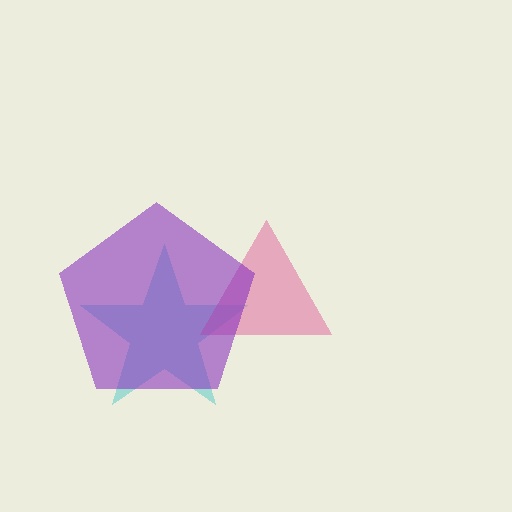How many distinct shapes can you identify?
There are 3 distinct shapes: a cyan star, a pink triangle, a purple pentagon.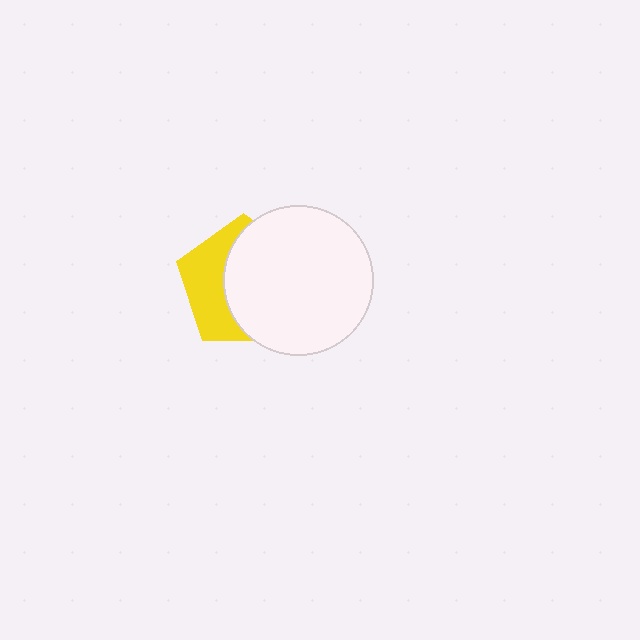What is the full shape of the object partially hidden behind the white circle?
The partially hidden object is a yellow pentagon.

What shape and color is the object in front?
The object in front is a white circle.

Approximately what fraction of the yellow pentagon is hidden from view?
Roughly 61% of the yellow pentagon is hidden behind the white circle.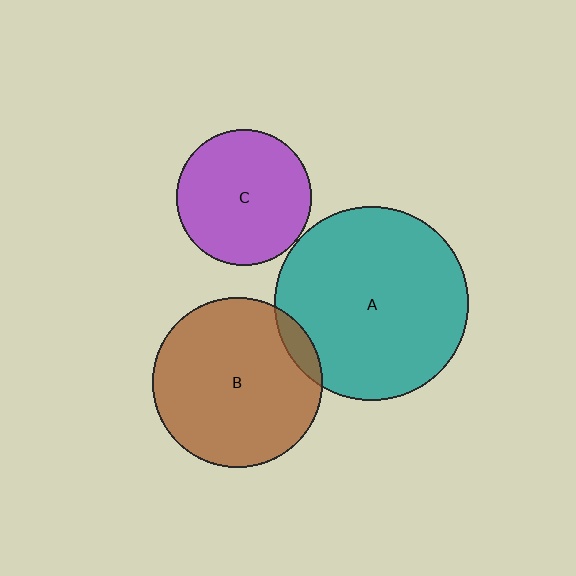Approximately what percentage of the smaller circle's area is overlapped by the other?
Approximately 5%.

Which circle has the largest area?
Circle A (teal).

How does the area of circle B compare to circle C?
Approximately 1.6 times.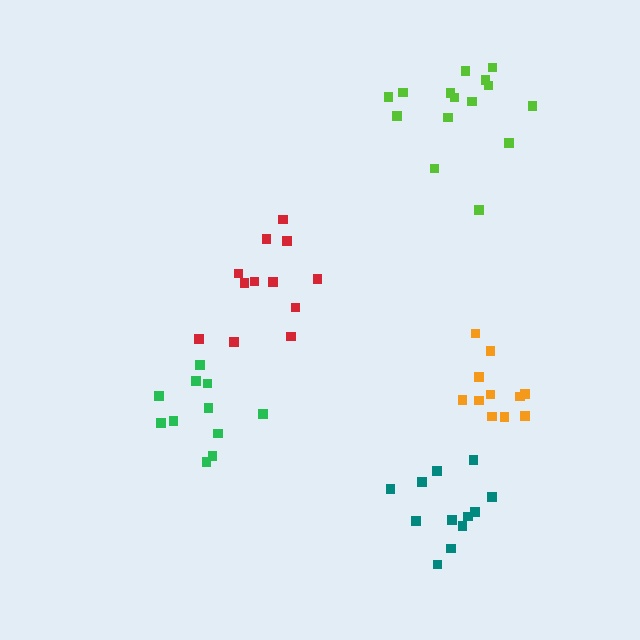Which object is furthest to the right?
The orange cluster is rightmost.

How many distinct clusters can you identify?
There are 5 distinct clusters.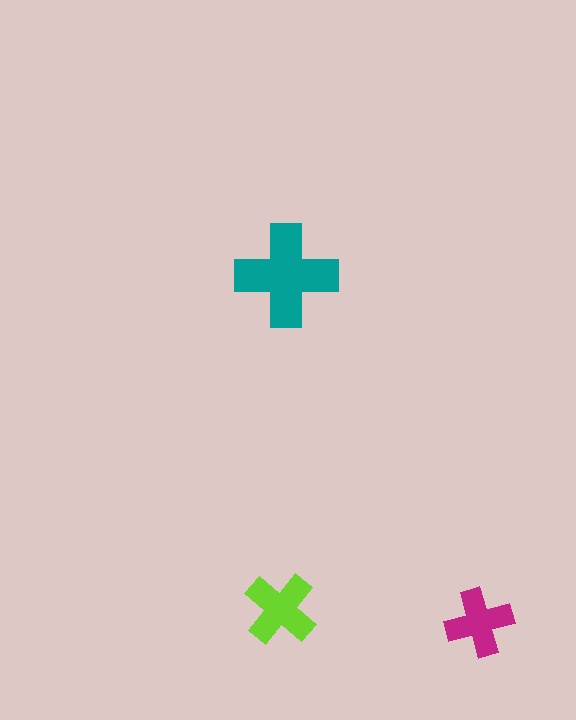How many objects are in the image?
There are 3 objects in the image.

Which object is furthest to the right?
The magenta cross is rightmost.